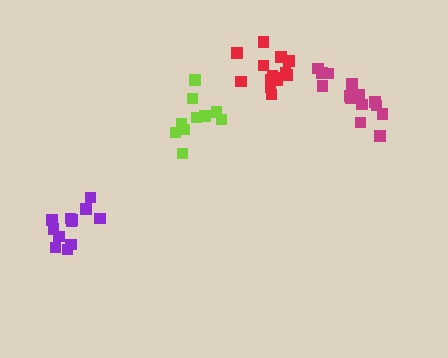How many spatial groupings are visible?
There are 4 spatial groupings.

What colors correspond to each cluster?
The clusters are colored: lime, red, purple, magenta.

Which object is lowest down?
The purple cluster is bottommost.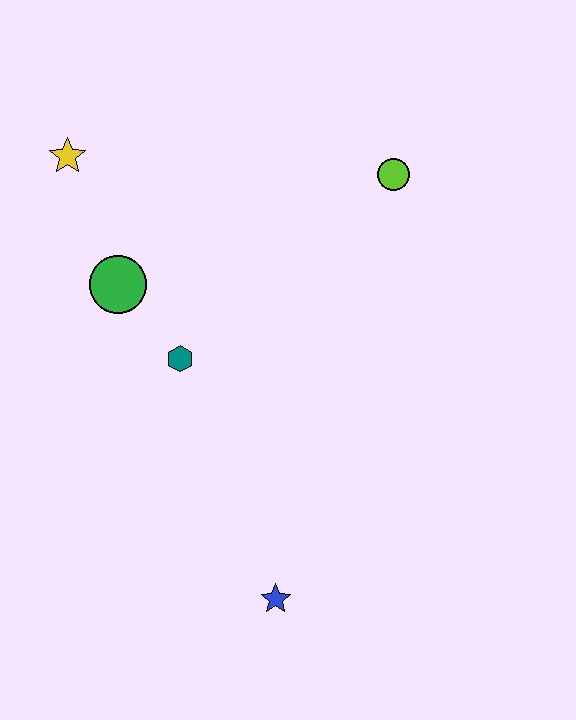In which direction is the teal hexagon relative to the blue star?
The teal hexagon is above the blue star.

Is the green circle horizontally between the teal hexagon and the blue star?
No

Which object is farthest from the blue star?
The yellow star is farthest from the blue star.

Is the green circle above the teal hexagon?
Yes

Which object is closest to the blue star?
The teal hexagon is closest to the blue star.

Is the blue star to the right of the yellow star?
Yes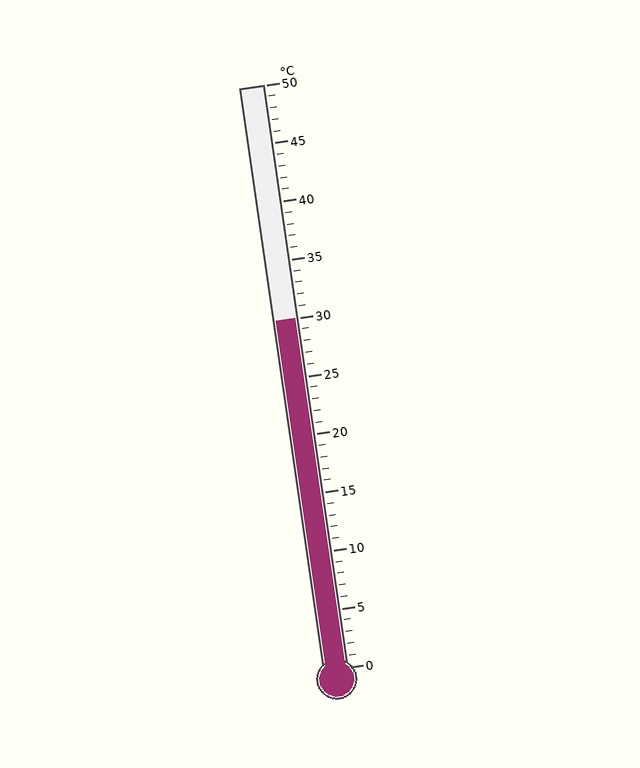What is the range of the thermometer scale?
The thermometer scale ranges from 0°C to 50°C.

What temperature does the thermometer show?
The thermometer shows approximately 30°C.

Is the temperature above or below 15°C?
The temperature is above 15°C.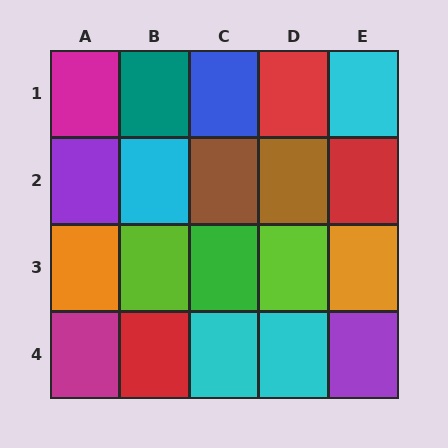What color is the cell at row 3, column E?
Orange.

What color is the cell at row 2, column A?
Purple.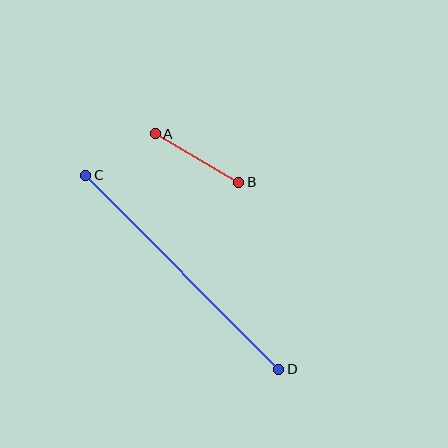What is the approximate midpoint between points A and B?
The midpoint is at approximately (197, 158) pixels.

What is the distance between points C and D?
The distance is approximately 273 pixels.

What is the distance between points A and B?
The distance is approximately 97 pixels.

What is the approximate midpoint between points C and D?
The midpoint is at approximately (182, 272) pixels.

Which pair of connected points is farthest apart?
Points C and D are farthest apart.